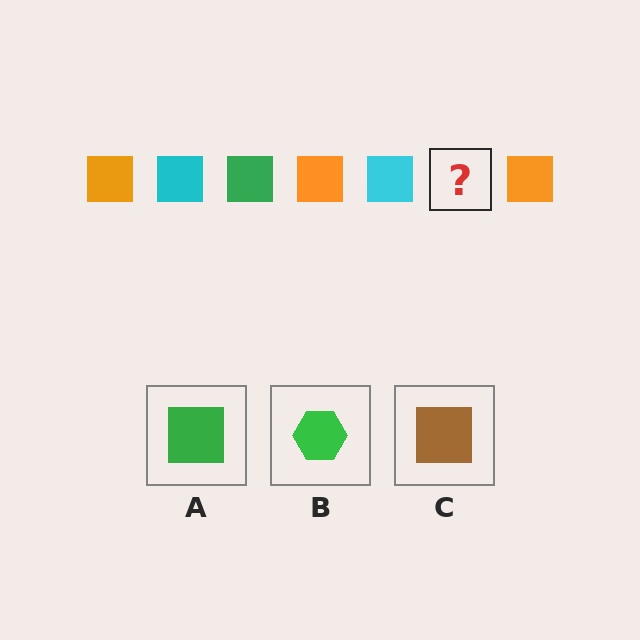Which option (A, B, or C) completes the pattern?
A.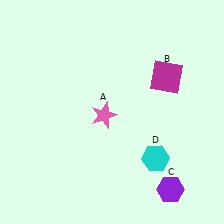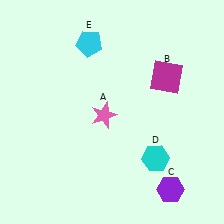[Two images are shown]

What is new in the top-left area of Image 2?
A cyan pentagon (E) was added in the top-left area of Image 2.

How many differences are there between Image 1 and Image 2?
There is 1 difference between the two images.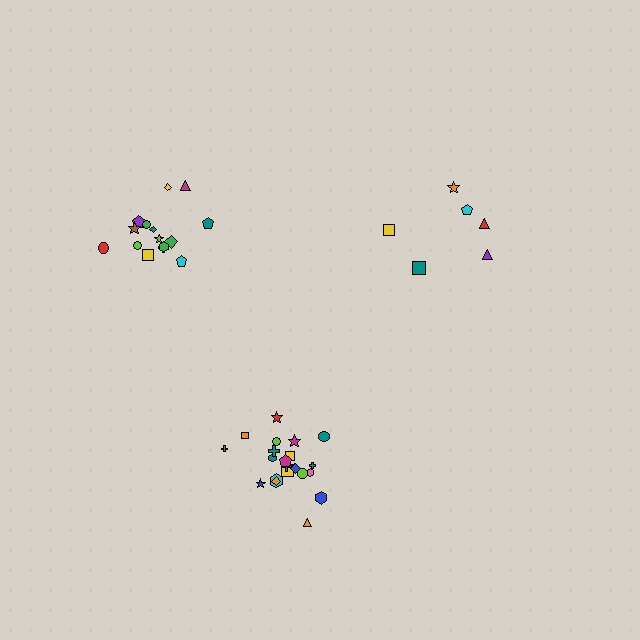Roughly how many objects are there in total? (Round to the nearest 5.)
Roughly 45 objects in total.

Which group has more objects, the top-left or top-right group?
The top-left group.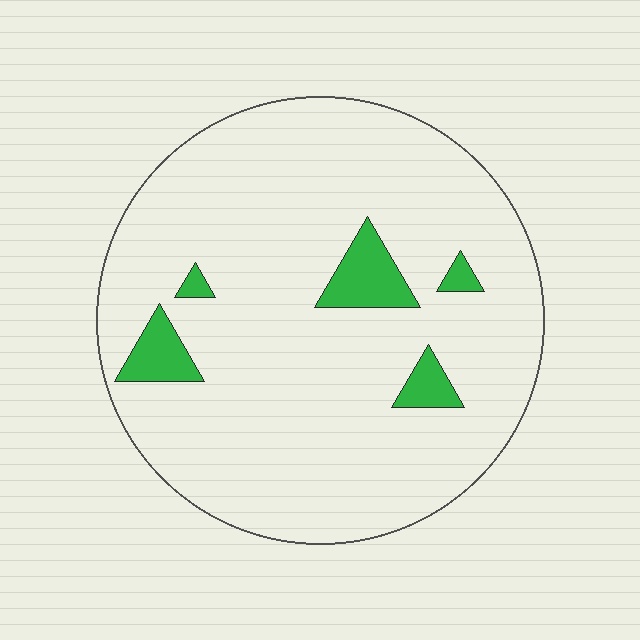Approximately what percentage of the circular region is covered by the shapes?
Approximately 10%.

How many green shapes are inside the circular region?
5.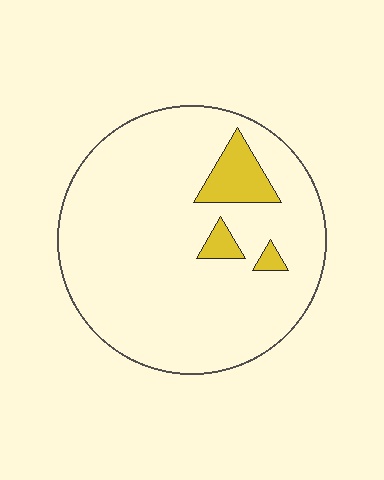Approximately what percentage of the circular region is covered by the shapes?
Approximately 10%.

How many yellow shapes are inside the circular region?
3.